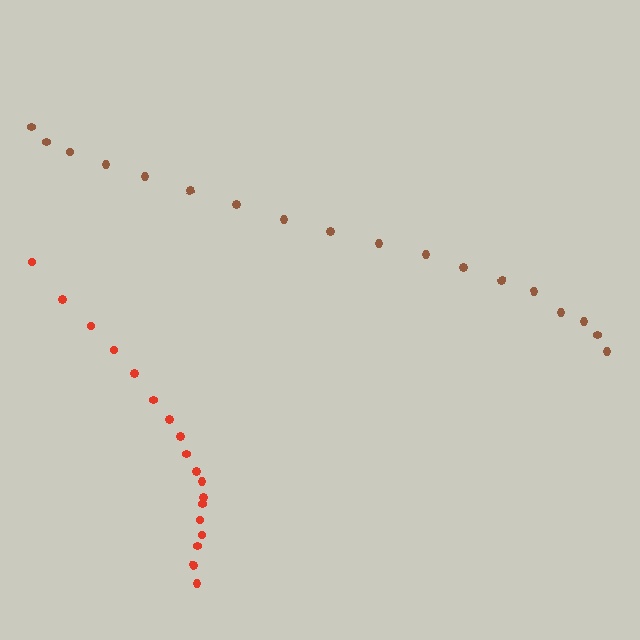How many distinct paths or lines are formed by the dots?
There are 2 distinct paths.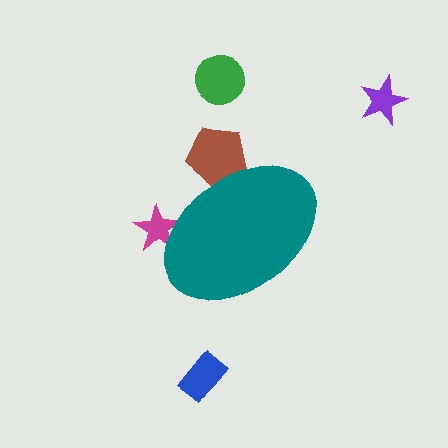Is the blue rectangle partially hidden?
No, the blue rectangle is fully visible.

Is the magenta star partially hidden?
Yes, the magenta star is partially hidden behind the teal ellipse.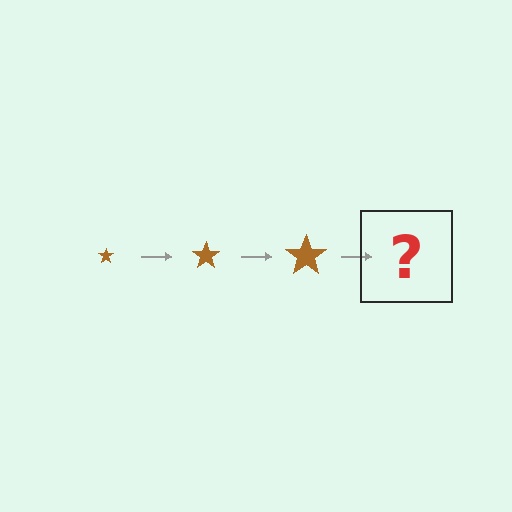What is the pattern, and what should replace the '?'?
The pattern is that the star gets progressively larger each step. The '?' should be a brown star, larger than the previous one.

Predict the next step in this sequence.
The next step is a brown star, larger than the previous one.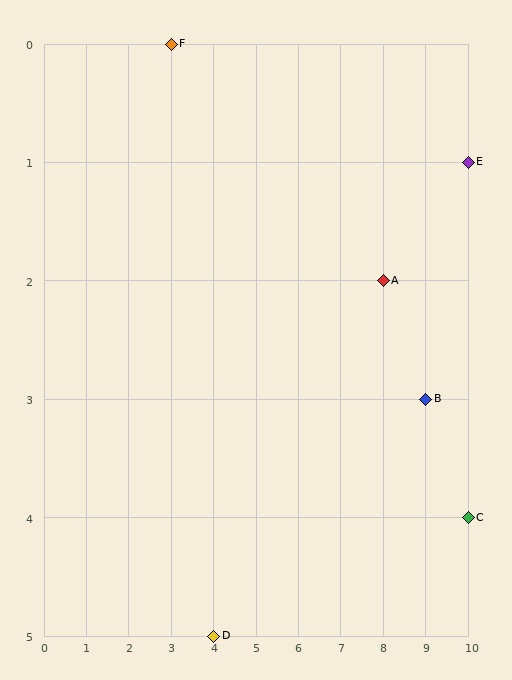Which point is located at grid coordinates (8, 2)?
Point A is at (8, 2).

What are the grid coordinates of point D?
Point D is at grid coordinates (4, 5).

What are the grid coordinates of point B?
Point B is at grid coordinates (9, 3).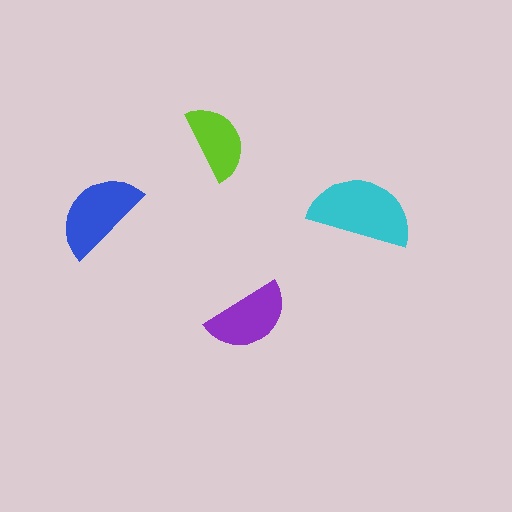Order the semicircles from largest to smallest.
the cyan one, the blue one, the purple one, the lime one.